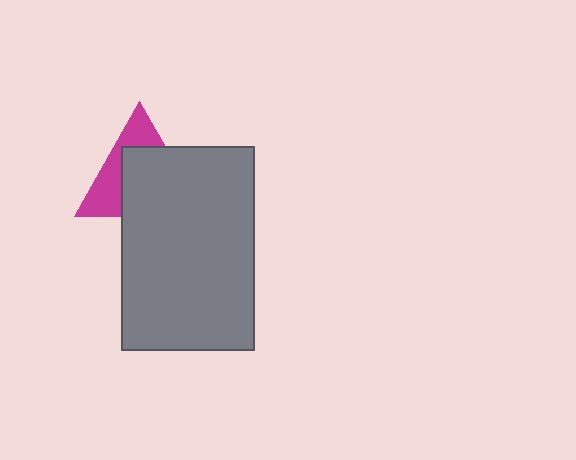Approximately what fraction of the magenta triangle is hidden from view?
Roughly 60% of the magenta triangle is hidden behind the gray rectangle.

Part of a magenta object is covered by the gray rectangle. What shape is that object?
It is a triangle.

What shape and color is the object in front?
The object in front is a gray rectangle.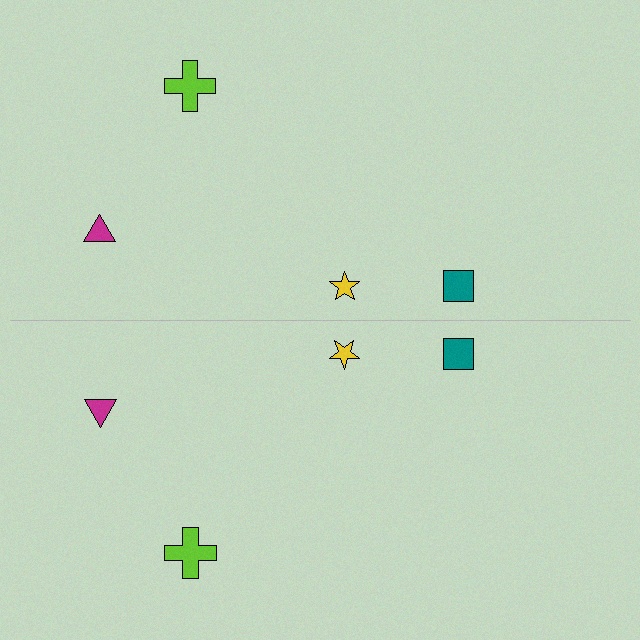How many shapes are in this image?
There are 8 shapes in this image.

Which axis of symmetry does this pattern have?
The pattern has a horizontal axis of symmetry running through the center of the image.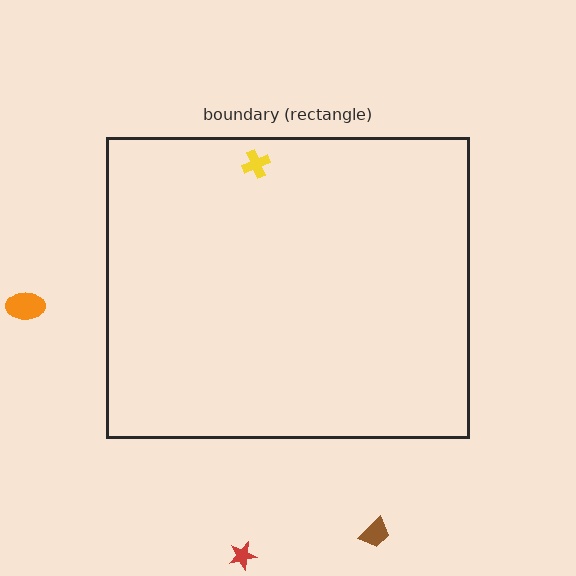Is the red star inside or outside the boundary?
Outside.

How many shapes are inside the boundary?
1 inside, 3 outside.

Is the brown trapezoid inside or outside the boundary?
Outside.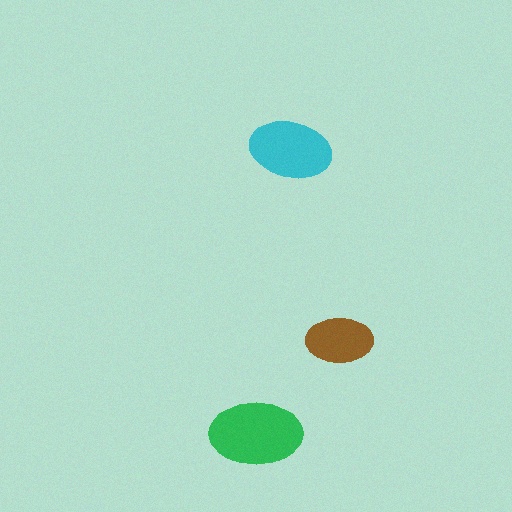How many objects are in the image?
There are 3 objects in the image.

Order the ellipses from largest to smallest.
the green one, the cyan one, the brown one.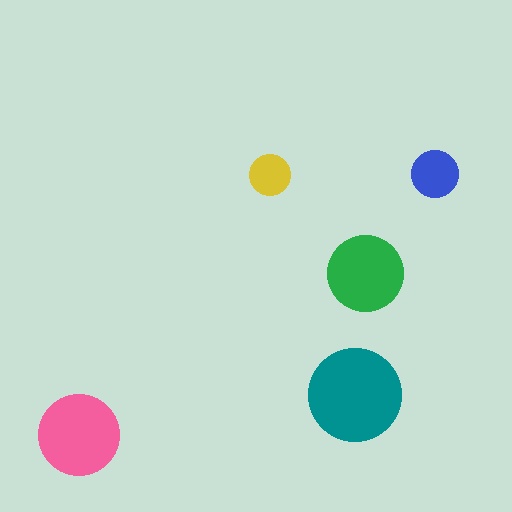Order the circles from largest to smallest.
the teal one, the pink one, the green one, the blue one, the yellow one.